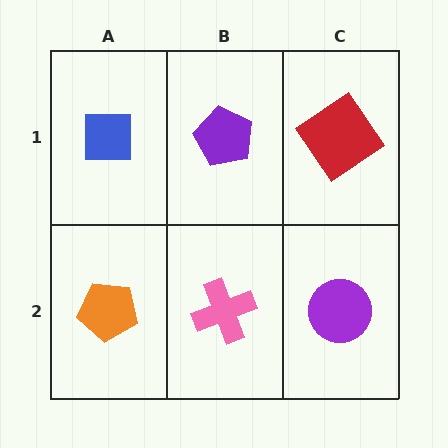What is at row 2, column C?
A purple circle.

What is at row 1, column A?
A blue square.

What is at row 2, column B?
A pink cross.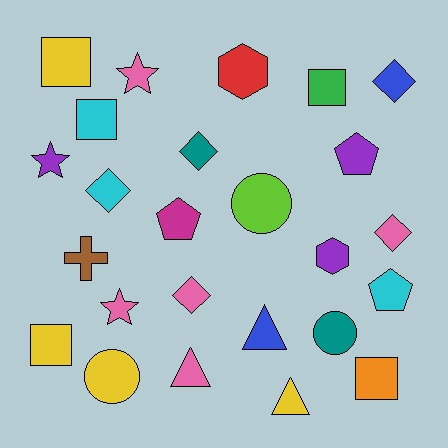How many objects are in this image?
There are 25 objects.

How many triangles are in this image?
There are 3 triangles.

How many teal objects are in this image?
There are 2 teal objects.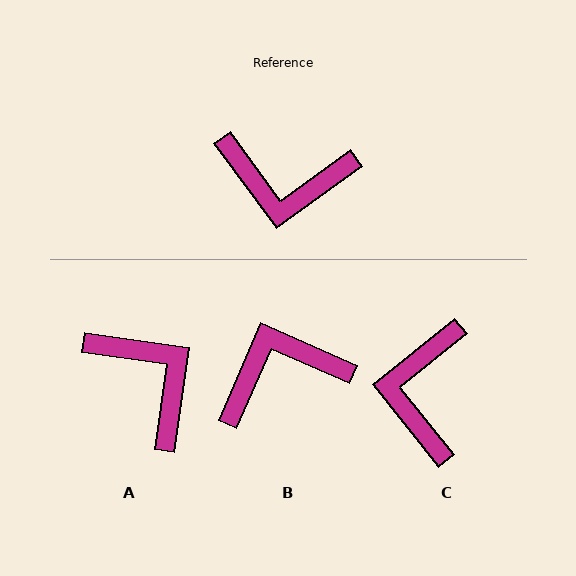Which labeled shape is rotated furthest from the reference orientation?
B, about 150 degrees away.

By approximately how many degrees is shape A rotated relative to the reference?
Approximately 136 degrees counter-clockwise.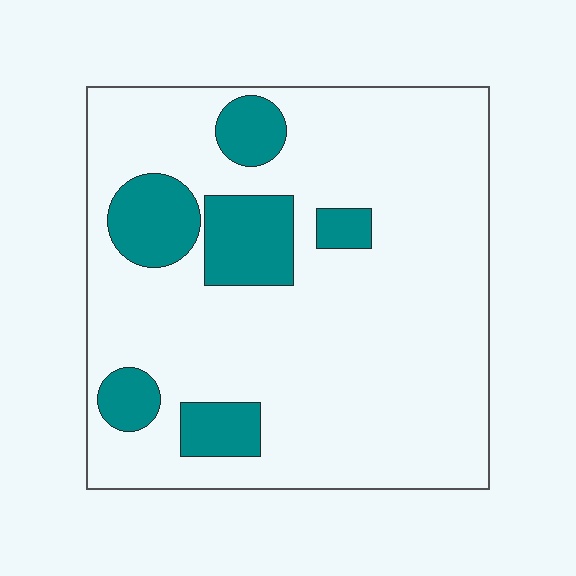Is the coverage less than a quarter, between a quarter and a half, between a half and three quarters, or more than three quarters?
Less than a quarter.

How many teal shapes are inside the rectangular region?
6.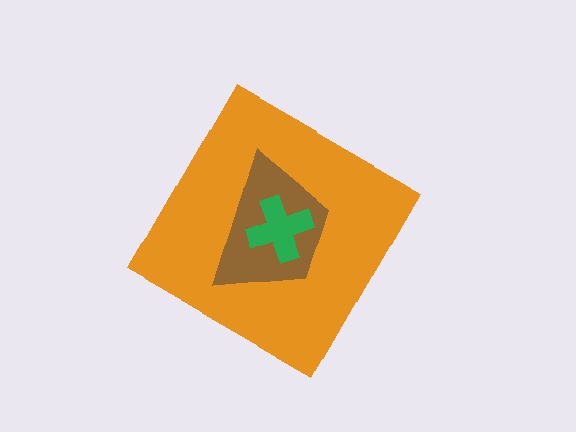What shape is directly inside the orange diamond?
The brown trapezoid.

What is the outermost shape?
The orange diamond.